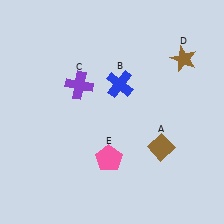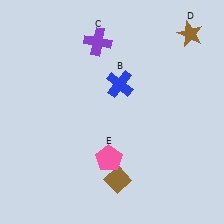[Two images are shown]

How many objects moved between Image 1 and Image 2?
3 objects moved between the two images.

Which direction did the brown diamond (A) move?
The brown diamond (A) moved left.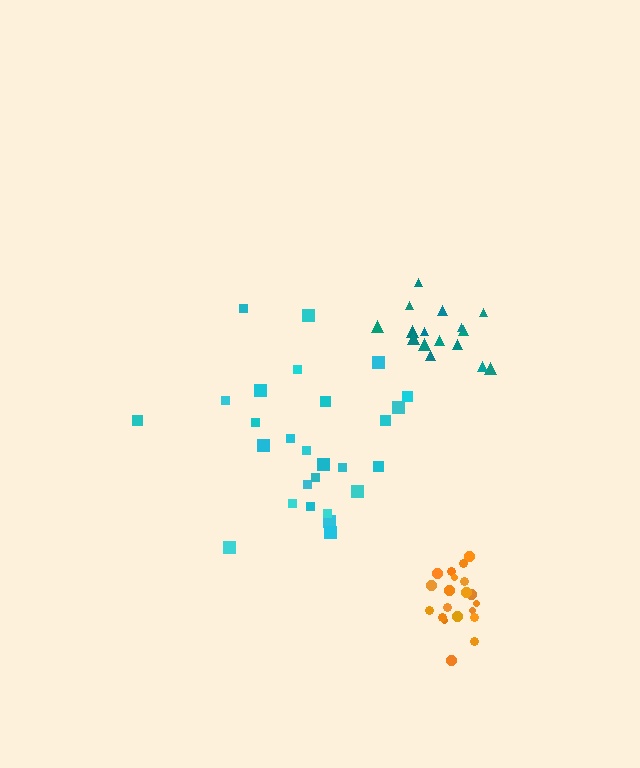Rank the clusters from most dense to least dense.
orange, teal, cyan.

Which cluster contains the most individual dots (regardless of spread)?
Cyan (27).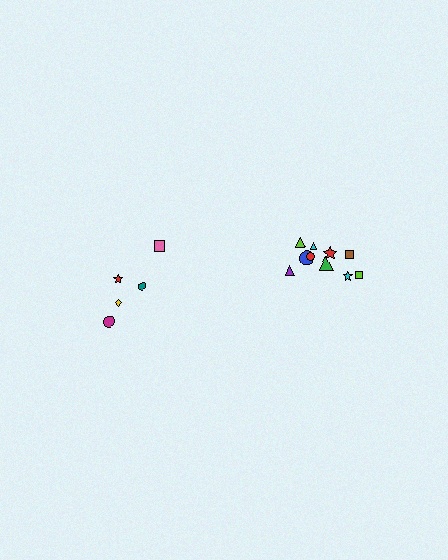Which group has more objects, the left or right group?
The right group.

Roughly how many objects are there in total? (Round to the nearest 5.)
Roughly 15 objects in total.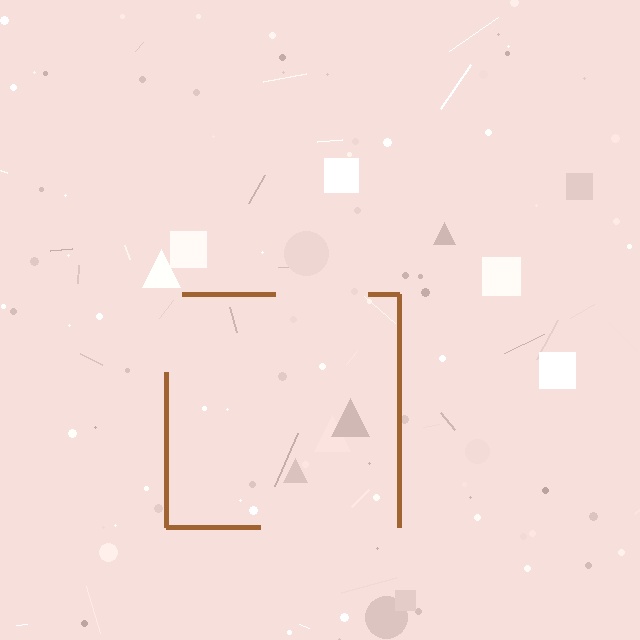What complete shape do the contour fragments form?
The contour fragments form a square.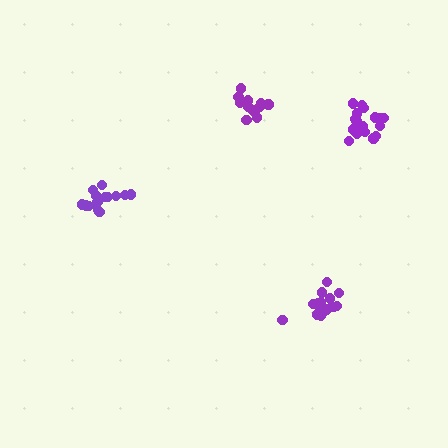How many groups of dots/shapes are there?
There are 4 groups.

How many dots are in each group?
Group 1: 15 dots, Group 2: 19 dots, Group 3: 13 dots, Group 4: 16 dots (63 total).